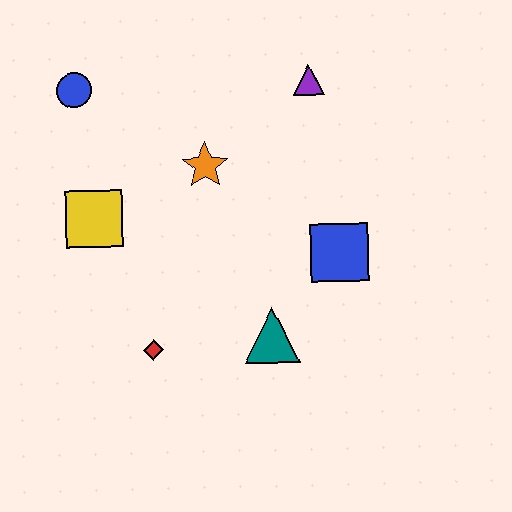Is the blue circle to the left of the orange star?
Yes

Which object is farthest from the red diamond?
The purple triangle is farthest from the red diamond.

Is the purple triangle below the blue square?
No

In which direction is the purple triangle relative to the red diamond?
The purple triangle is above the red diamond.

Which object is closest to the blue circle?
The yellow square is closest to the blue circle.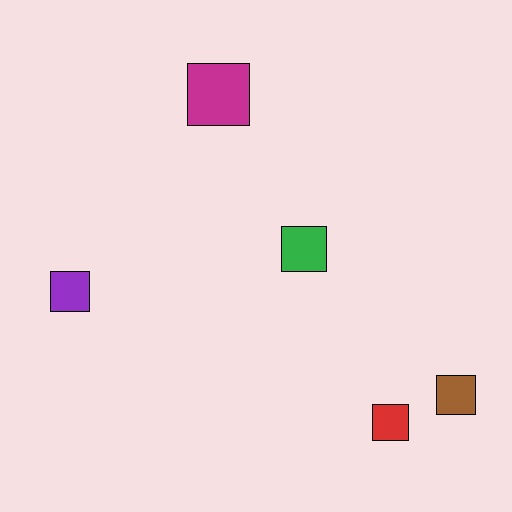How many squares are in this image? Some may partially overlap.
There are 5 squares.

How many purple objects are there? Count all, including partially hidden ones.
There is 1 purple object.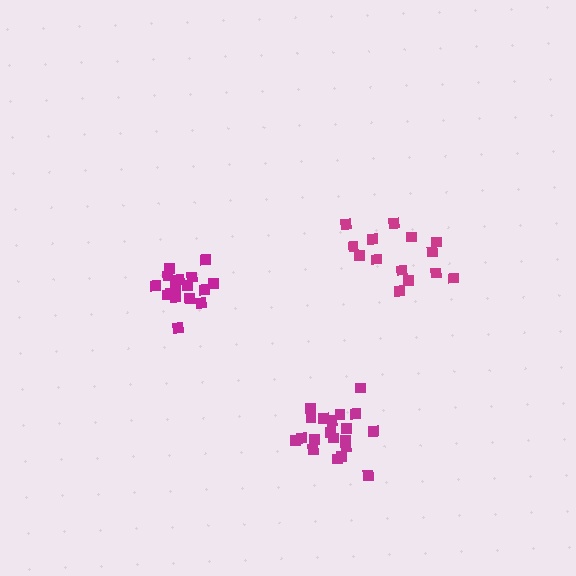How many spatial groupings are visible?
There are 3 spatial groupings.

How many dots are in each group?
Group 1: 16 dots, Group 2: 14 dots, Group 3: 20 dots (50 total).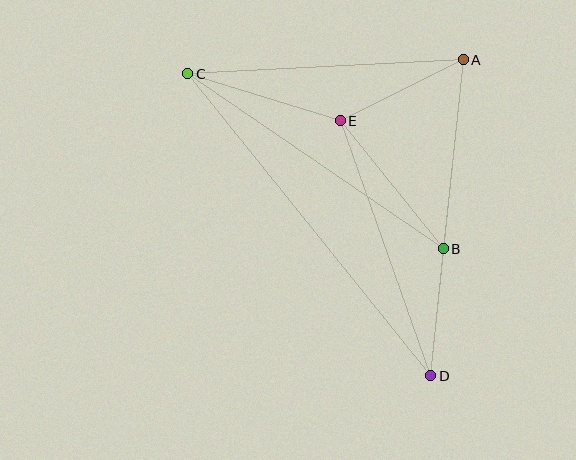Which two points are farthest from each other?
Points C and D are farthest from each other.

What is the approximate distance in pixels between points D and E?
The distance between D and E is approximately 271 pixels.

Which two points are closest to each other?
Points B and D are closest to each other.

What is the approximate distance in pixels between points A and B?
The distance between A and B is approximately 190 pixels.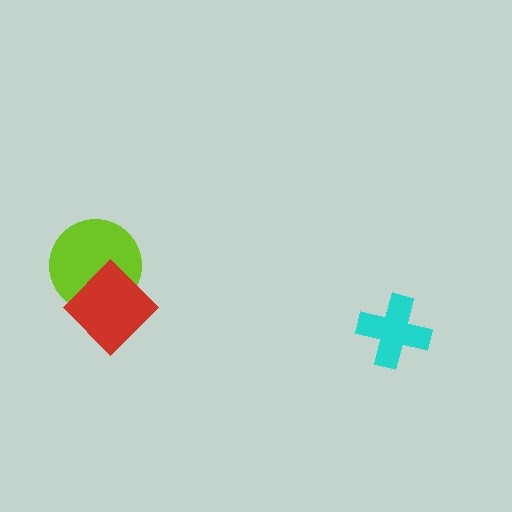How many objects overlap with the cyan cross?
0 objects overlap with the cyan cross.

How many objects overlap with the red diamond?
1 object overlaps with the red diamond.